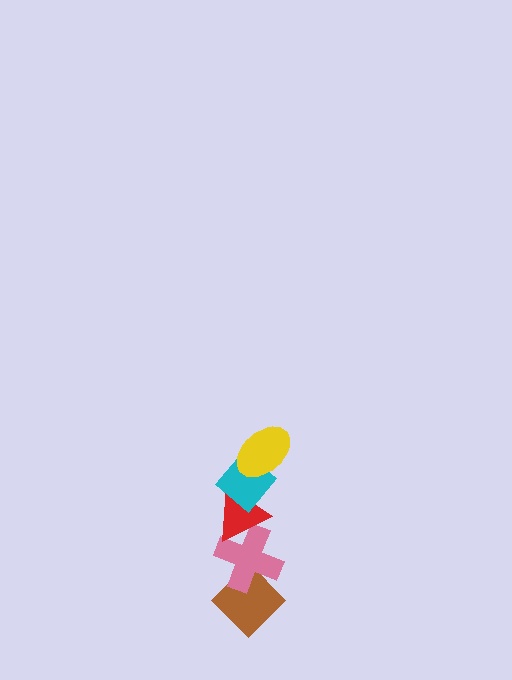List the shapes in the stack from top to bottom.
From top to bottom: the yellow ellipse, the cyan diamond, the red triangle, the pink cross, the brown diamond.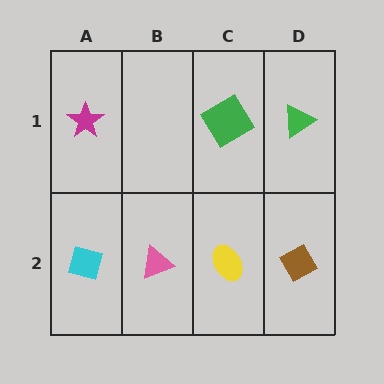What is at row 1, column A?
A magenta star.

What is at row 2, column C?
A yellow ellipse.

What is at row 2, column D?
A brown diamond.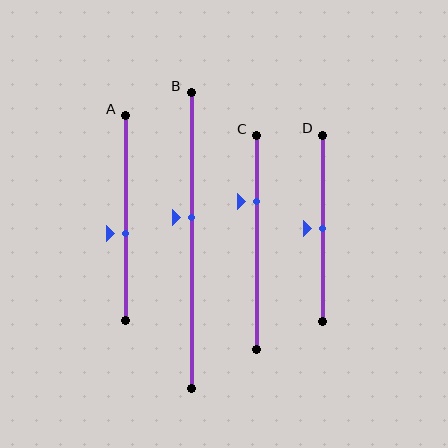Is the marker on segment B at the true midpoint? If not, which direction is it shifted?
No, the marker on segment B is shifted upward by about 8% of the segment length.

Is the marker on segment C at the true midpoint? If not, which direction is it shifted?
No, the marker on segment C is shifted upward by about 19% of the segment length.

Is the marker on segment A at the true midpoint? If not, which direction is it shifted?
No, the marker on segment A is shifted downward by about 8% of the segment length.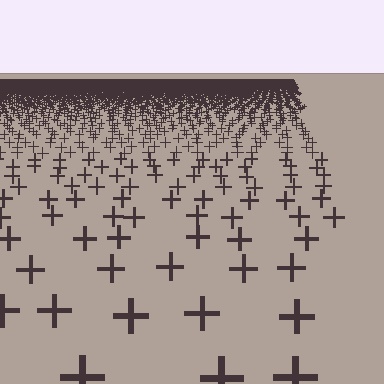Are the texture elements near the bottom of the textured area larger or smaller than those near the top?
Larger. Near the bottom, elements are closer to the viewer and appear at a bigger on-screen size.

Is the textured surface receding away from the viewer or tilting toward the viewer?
The surface is receding away from the viewer. Texture elements get smaller and denser toward the top.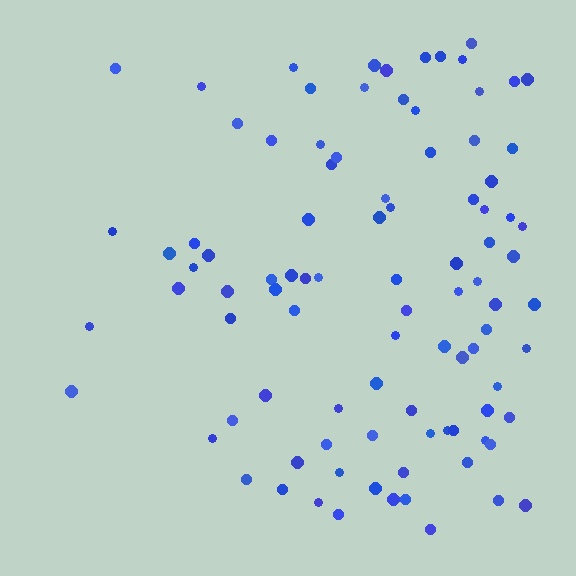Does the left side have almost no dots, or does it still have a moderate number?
Still a moderate number, just noticeably fewer than the right.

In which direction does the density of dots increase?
From left to right, with the right side densest.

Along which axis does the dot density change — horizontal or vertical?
Horizontal.